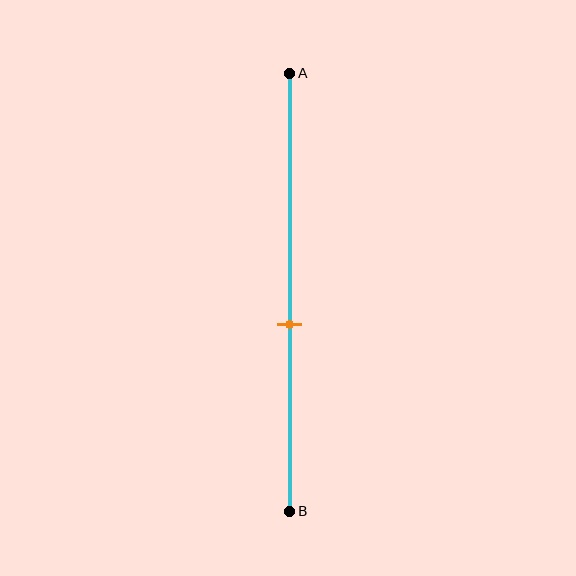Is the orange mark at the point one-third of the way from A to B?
No, the mark is at about 55% from A, not at the 33% one-third point.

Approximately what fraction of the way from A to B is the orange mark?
The orange mark is approximately 55% of the way from A to B.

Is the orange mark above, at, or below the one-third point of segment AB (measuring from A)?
The orange mark is below the one-third point of segment AB.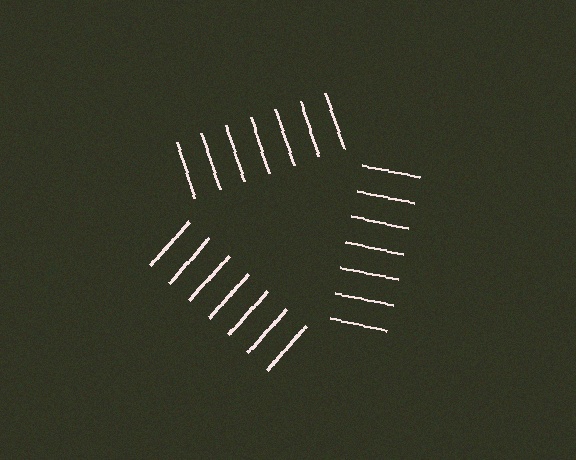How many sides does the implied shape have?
3 sides — the line-ends trace a triangle.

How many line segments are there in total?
21 — 7 along each of the 3 edges.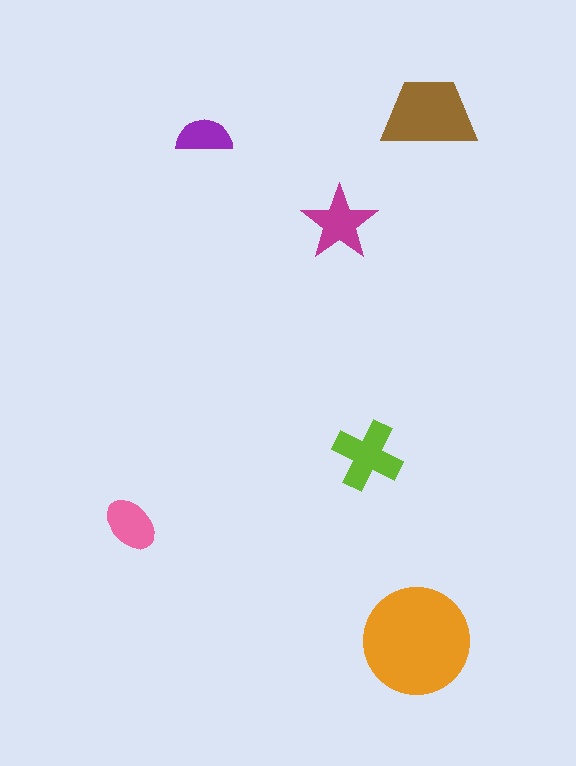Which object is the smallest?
The purple semicircle.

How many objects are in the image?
There are 6 objects in the image.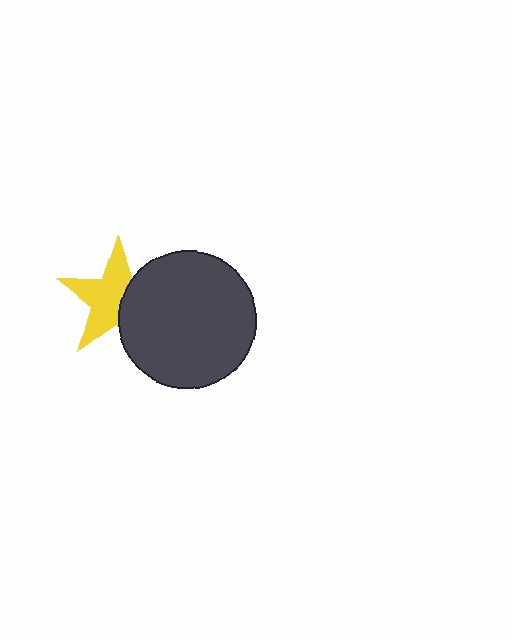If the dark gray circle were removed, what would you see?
You would see the complete yellow star.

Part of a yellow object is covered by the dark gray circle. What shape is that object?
It is a star.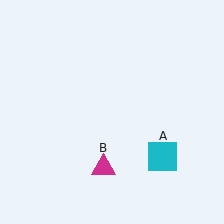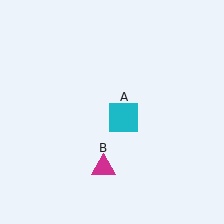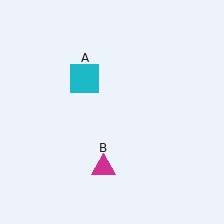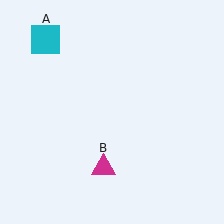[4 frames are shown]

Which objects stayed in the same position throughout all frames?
Magenta triangle (object B) remained stationary.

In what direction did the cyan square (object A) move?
The cyan square (object A) moved up and to the left.